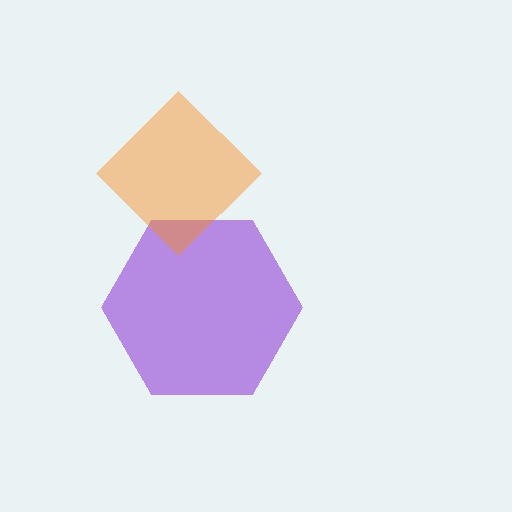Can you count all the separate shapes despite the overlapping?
Yes, there are 2 separate shapes.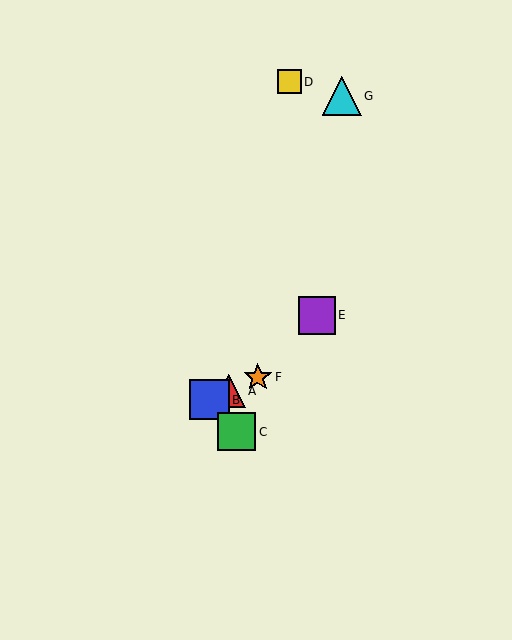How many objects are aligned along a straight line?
3 objects (A, B, F) are aligned along a straight line.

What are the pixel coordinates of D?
Object D is at (289, 82).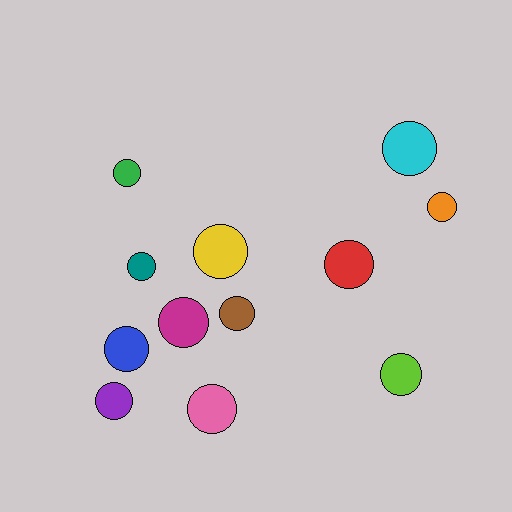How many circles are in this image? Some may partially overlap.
There are 12 circles.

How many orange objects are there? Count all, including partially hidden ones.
There is 1 orange object.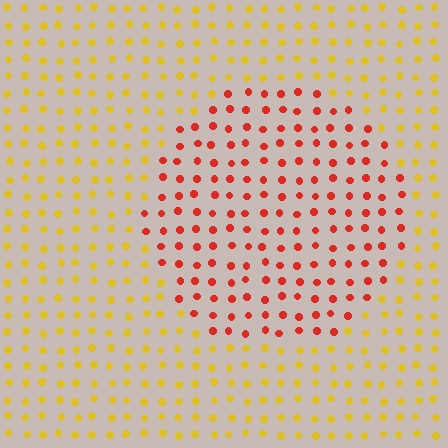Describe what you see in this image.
The image is filled with small yellow elements in a uniform arrangement. A circle-shaped region is visible where the elements are tinted to a slightly different hue, forming a subtle color boundary.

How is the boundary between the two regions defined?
The boundary is defined purely by a slight shift in hue (about 49 degrees). Spacing, size, and orientation are identical on both sides.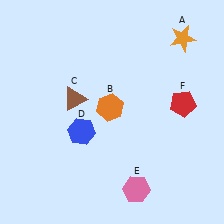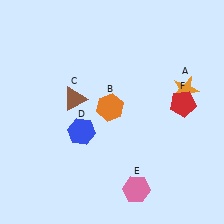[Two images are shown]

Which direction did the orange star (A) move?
The orange star (A) moved down.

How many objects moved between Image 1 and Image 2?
1 object moved between the two images.